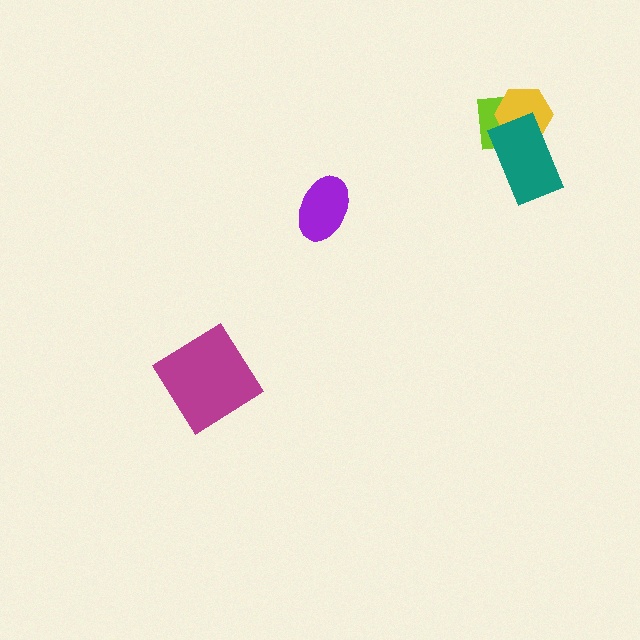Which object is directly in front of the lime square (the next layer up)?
The yellow hexagon is directly in front of the lime square.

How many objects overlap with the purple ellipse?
0 objects overlap with the purple ellipse.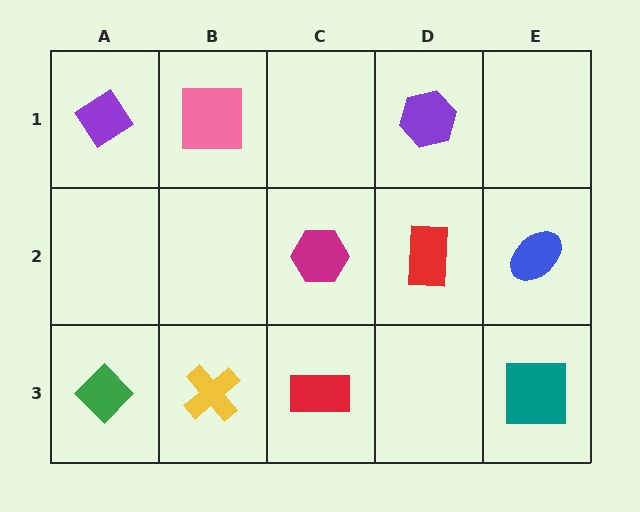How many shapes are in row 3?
4 shapes.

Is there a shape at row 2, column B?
No, that cell is empty.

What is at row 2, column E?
A blue ellipse.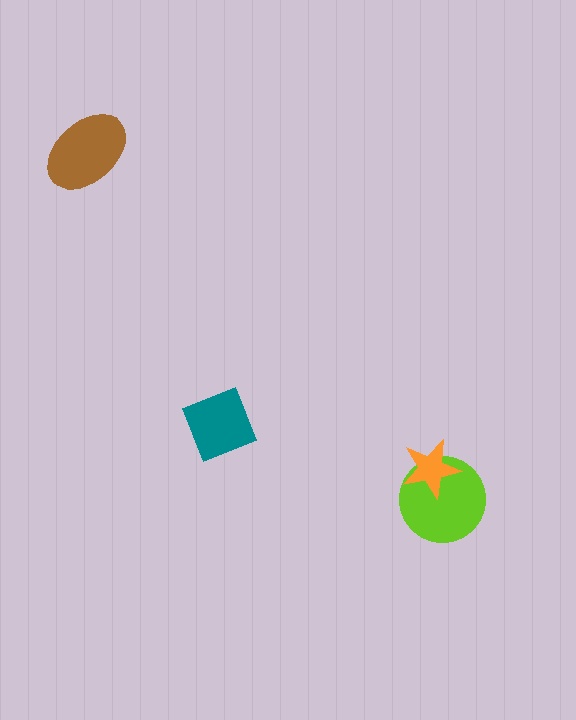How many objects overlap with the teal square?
0 objects overlap with the teal square.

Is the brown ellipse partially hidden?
No, no other shape covers it.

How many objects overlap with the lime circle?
1 object overlaps with the lime circle.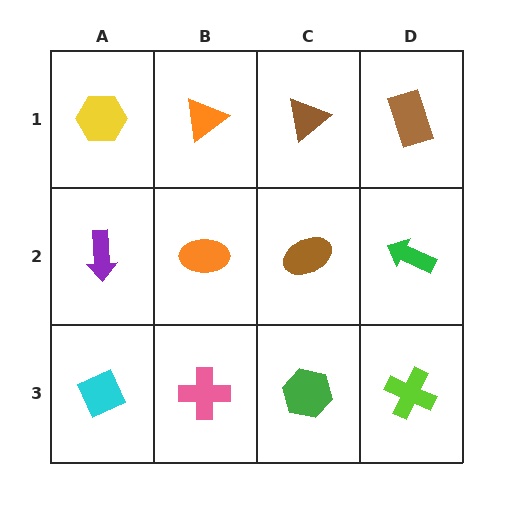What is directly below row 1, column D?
A green arrow.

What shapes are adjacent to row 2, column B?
An orange triangle (row 1, column B), a pink cross (row 3, column B), a purple arrow (row 2, column A), a brown ellipse (row 2, column C).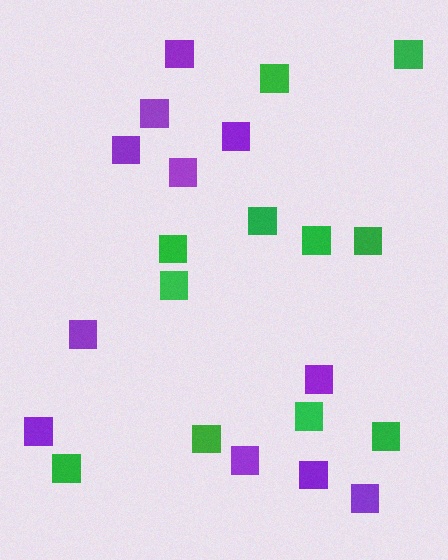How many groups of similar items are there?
There are 2 groups: one group of purple squares (11) and one group of green squares (11).